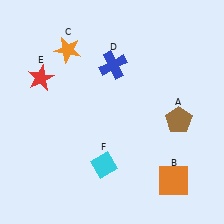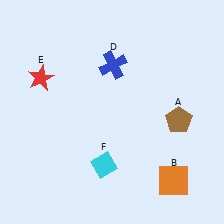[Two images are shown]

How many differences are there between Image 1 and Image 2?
There is 1 difference between the two images.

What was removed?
The orange star (C) was removed in Image 2.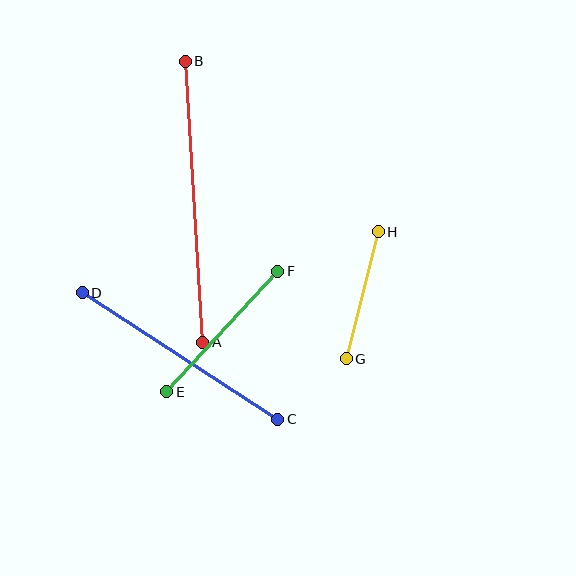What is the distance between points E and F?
The distance is approximately 164 pixels.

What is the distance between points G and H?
The distance is approximately 131 pixels.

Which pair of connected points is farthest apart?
Points A and B are farthest apart.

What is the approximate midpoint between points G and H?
The midpoint is at approximately (362, 295) pixels.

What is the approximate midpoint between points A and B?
The midpoint is at approximately (194, 202) pixels.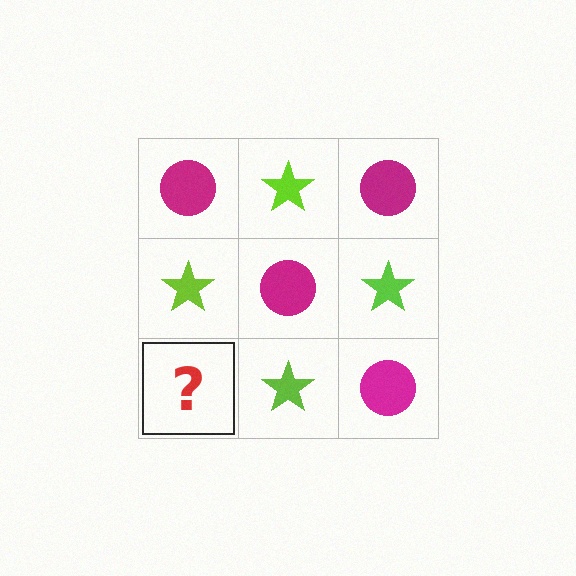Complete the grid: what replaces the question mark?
The question mark should be replaced with a magenta circle.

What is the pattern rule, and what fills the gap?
The rule is that it alternates magenta circle and lime star in a checkerboard pattern. The gap should be filled with a magenta circle.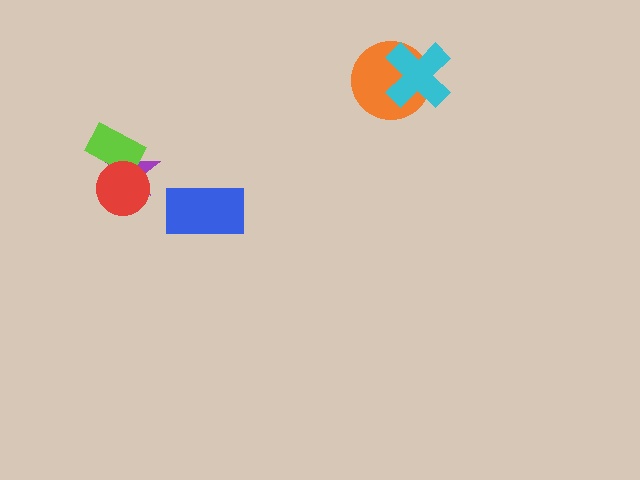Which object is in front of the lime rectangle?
The red circle is in front of the lime rectangle.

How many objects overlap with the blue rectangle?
0 objects overlap with the blue rectangle.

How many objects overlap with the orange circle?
1 object overlaps with the orange circle.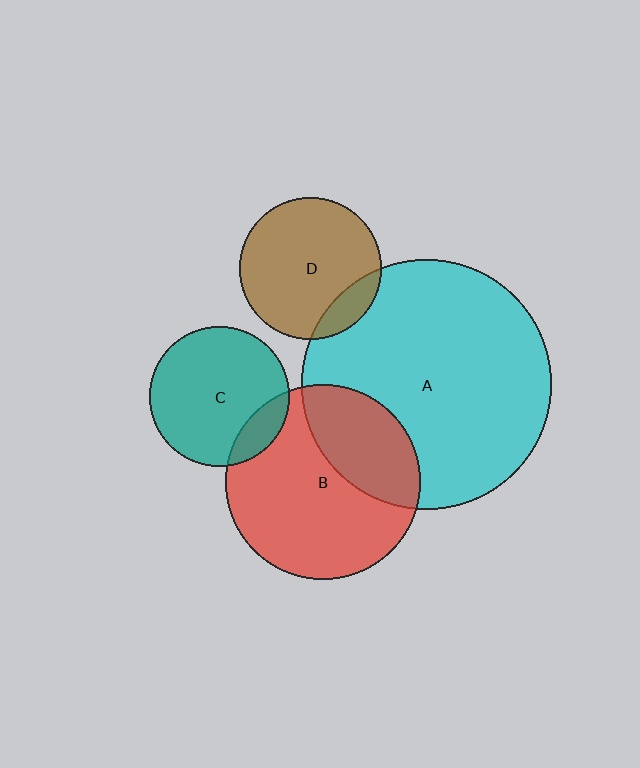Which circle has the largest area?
Circle A (cyan).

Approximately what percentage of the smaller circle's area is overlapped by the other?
Approximately 30%.